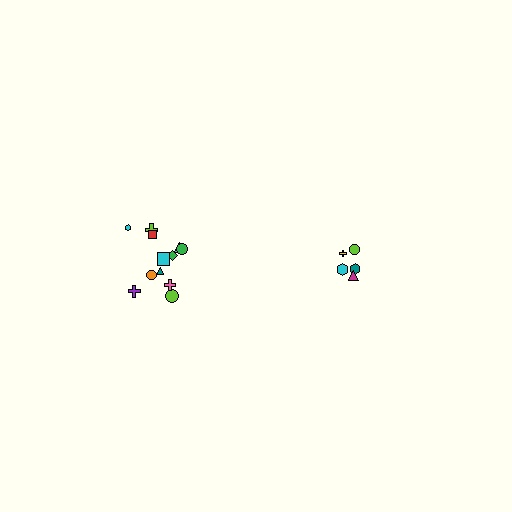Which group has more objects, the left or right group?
The left group.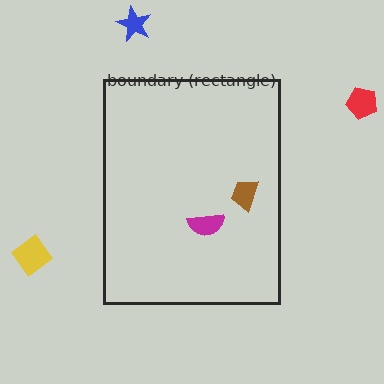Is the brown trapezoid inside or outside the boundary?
Inside.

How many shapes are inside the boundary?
2 inside, 3 outside.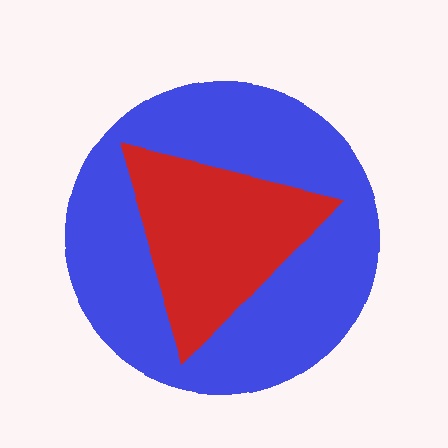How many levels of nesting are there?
2.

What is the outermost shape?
The blue circle.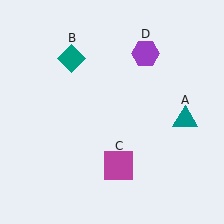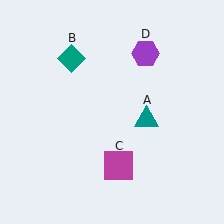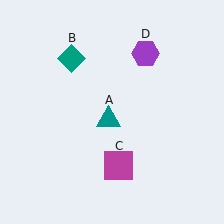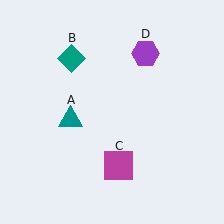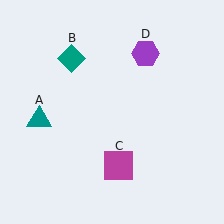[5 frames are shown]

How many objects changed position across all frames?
1 object changed position: teal triangle (object A).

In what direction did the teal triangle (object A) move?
The teal triangle (object A) moved left.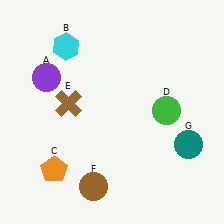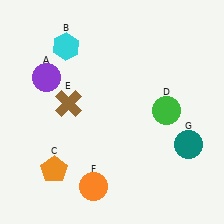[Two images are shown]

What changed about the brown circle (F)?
In Image 1, F is brown. In Image 2, it changed to orange.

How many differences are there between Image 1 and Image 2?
There is 1 difference between the two images.